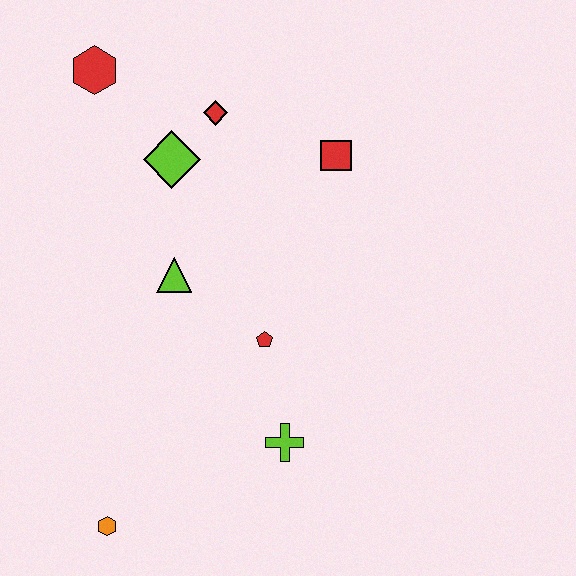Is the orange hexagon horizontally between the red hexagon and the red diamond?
Yes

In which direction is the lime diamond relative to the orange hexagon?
The lime diamond is above the orange hexagon.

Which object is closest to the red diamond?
The lime diamond is closest to the red diamond.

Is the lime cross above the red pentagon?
No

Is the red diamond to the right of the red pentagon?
No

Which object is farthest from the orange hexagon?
The red hexagon is farthest from the orange hexagon.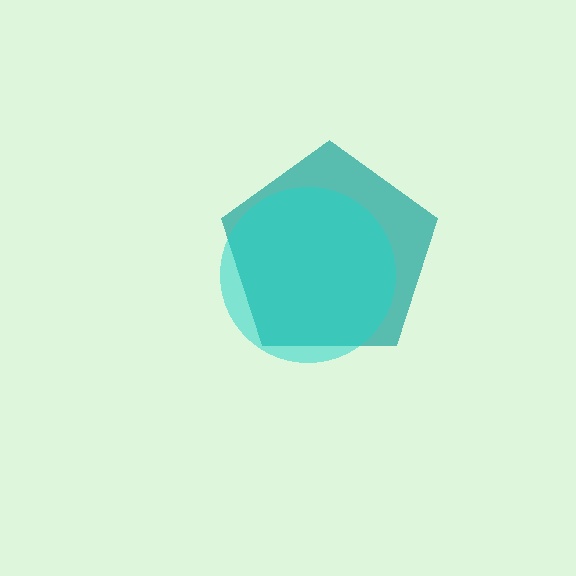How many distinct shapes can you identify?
There are 2 distinct shapes: a teal pentagon, a cyan circle.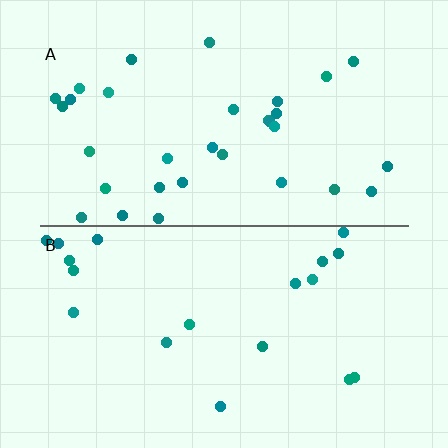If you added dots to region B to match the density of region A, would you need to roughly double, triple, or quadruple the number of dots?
Approximately double.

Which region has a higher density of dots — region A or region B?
A (the top).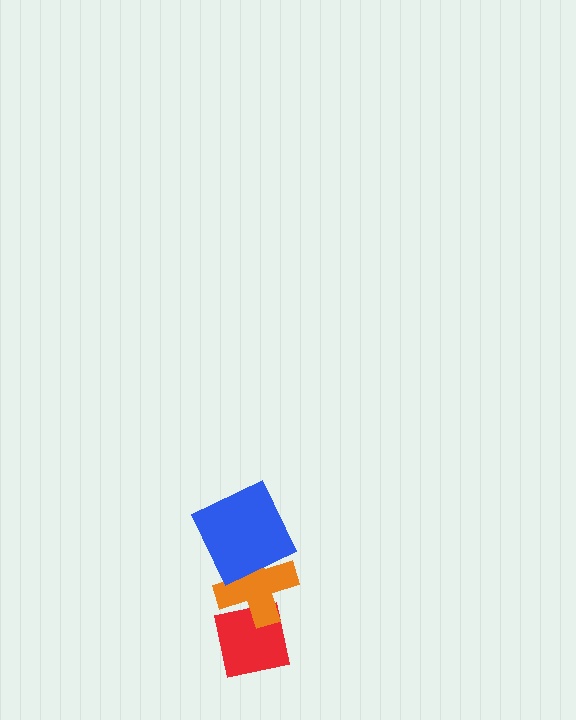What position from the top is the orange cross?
The orange cross is 2nd from the top.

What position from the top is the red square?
The red square is 3rd from the top.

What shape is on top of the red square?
The orange cross is on top of the red square.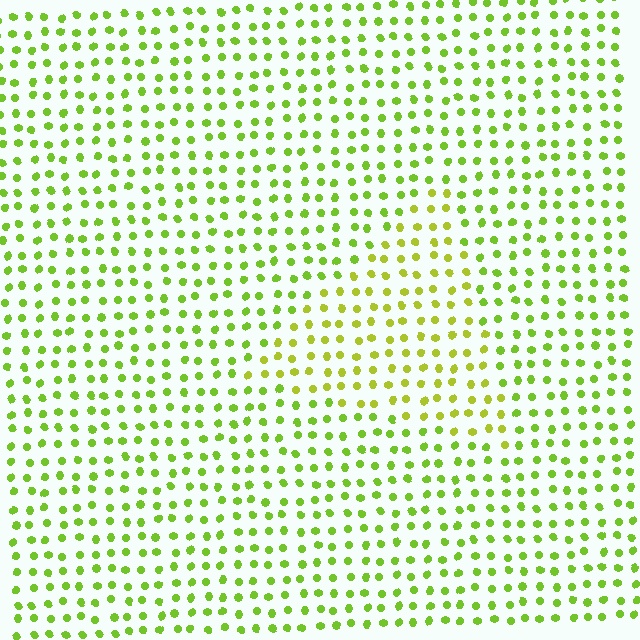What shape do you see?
I see a triangle.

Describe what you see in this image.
The image is filled with small lime elements in a uniform arrangement. A triangle-shaped region is visible where the elements are tinted to a slightly different hue, forming a subtle color boundary.